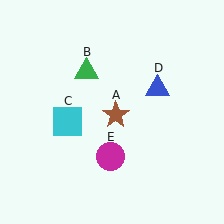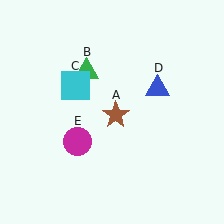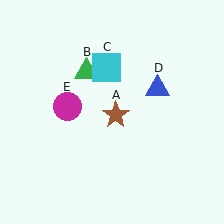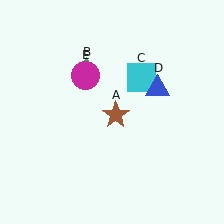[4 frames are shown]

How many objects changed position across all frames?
2 objects changed position: cyan square (object C), magenta circle (object E).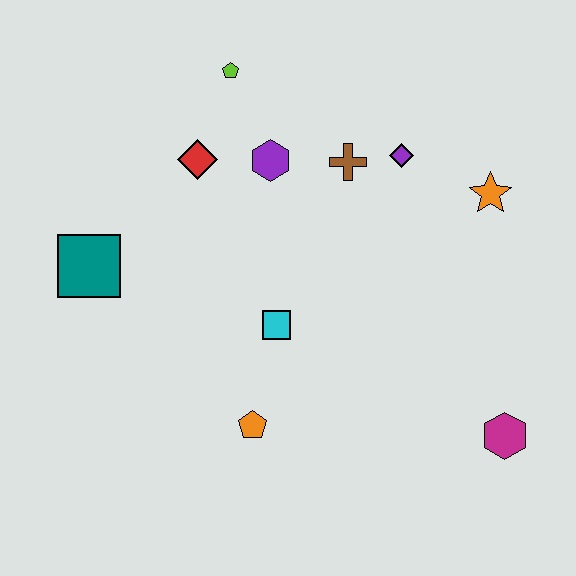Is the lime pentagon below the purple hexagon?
No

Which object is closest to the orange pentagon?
The cyan square is closest to the orange pentagon.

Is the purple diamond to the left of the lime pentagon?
No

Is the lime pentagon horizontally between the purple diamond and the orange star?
No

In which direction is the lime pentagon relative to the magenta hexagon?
The lime pentagon is above the magenta hexagon.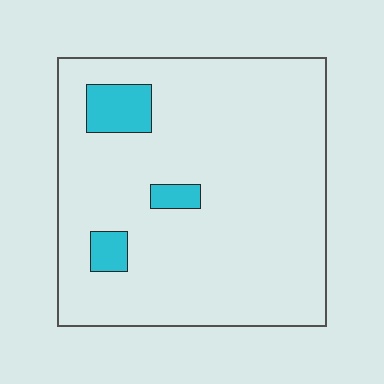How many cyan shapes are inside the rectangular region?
3.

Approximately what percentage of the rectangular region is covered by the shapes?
Approximately 10%.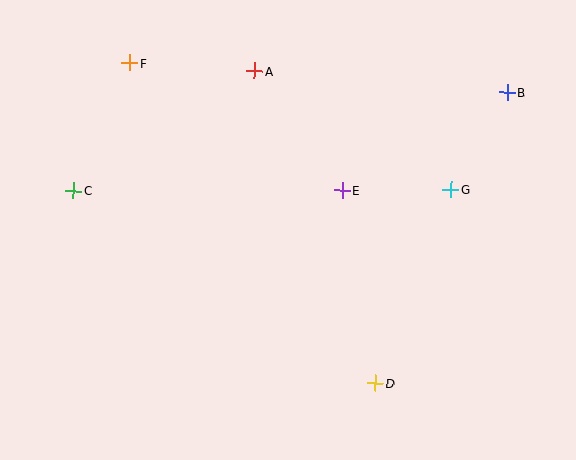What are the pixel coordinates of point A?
Point A is at (254, 71).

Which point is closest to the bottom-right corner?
Point D is closest to the bottom-right corner.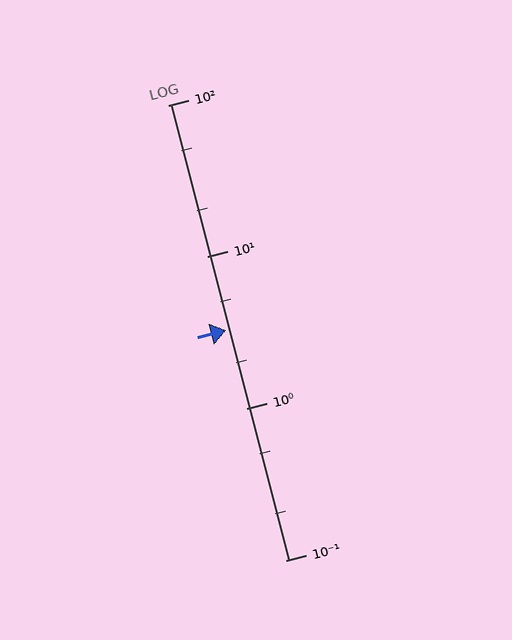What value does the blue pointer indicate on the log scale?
The pointer indicates approximately 3.3.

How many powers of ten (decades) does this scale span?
The scale spans 3 decades, from 0.1 to 100.